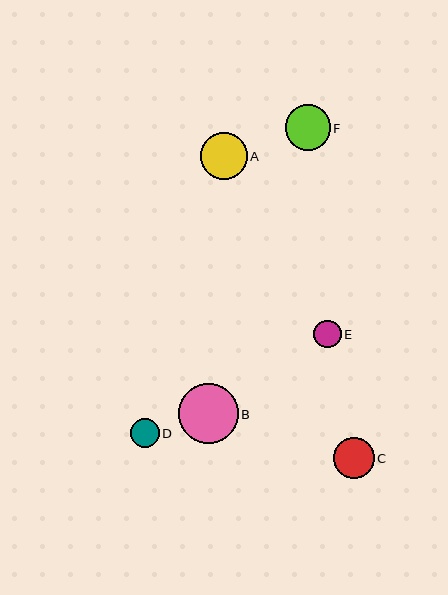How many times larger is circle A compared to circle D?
Circle A is approximately 1.6 times the size of circle D.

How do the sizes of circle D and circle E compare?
Circle D and circle E are approximately the same size.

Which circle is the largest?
Circle B is the largest with a size of approximately 60 pixels.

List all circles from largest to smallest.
From largest to smallest: B, A, F, C, D, E.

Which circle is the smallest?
Circle E is the smallest with a size of approximately 27 pixels.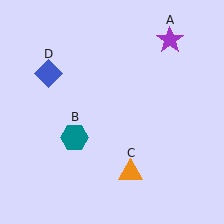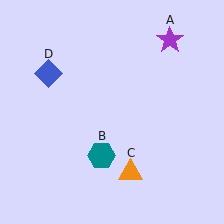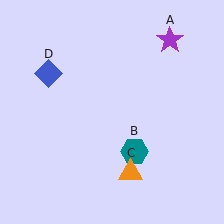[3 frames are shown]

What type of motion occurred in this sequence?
The teal hexagon (object B) rotated counterclockwise around the center of the scene.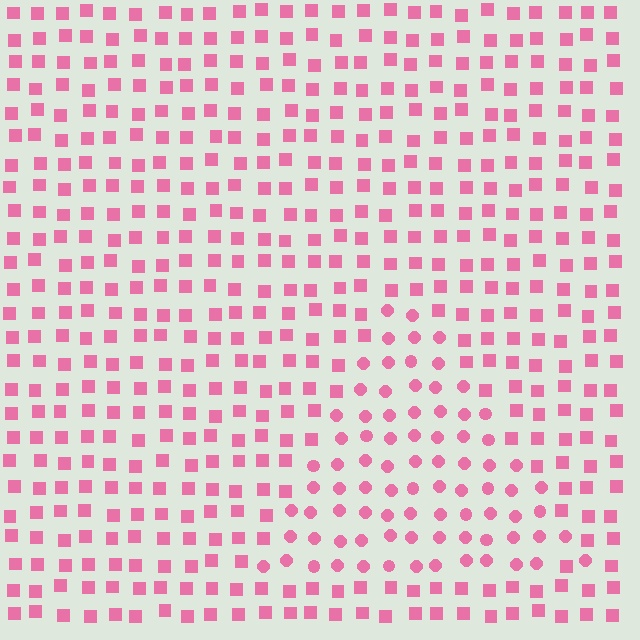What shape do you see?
I see a triangle.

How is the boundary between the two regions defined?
The boundary is defined by a change in element shape: circles inside vs. squares outside. All elements share the same color and spacing.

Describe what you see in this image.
The image is filled with small pink elements arranged in a uniform grid. A triangle-shaped region contains circles, while the surrounding area contains squares. The boundary is defined purely by the change in element shape.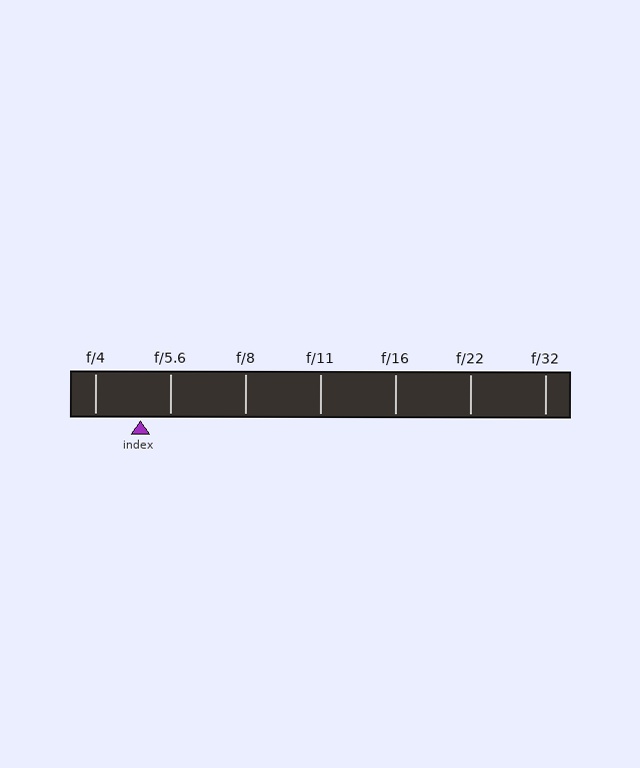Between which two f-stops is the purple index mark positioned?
The index mark is between f/4 and f/5.6.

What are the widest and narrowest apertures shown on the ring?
The widest aperture shown is f/4 and the narrowest is f/32.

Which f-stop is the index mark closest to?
The index mark is closest to f/5.6.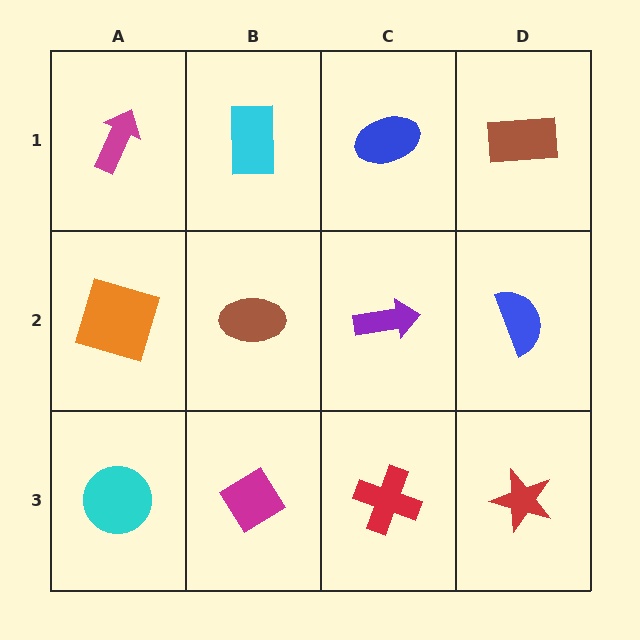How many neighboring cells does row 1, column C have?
3.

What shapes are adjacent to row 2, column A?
A magenta arrow (row 1, column A), a cyan circle (row 3, column A), a brown ellipse (row 2, column B).